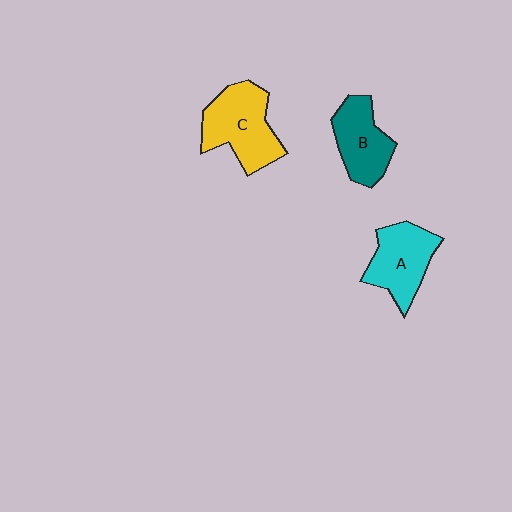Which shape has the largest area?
Shape C (yellow).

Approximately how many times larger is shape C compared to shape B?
Approximately 1.3 times.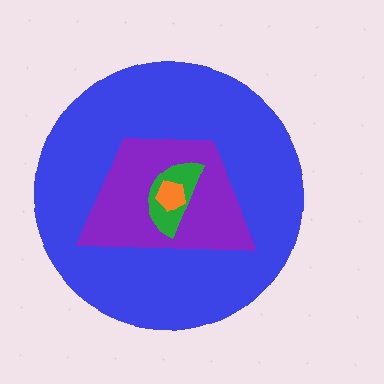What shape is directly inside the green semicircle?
The orange pentagon.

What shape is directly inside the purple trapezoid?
The green semicircle.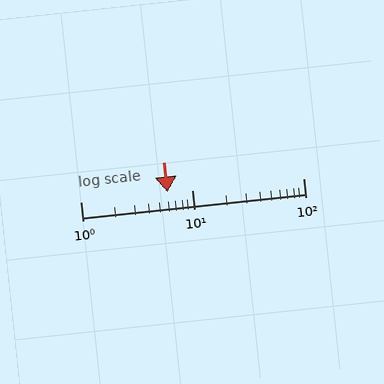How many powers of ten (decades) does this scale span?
The scale spans 2 decades, from 1 to 100.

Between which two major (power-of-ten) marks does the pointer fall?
The pointer is between 1 and 10.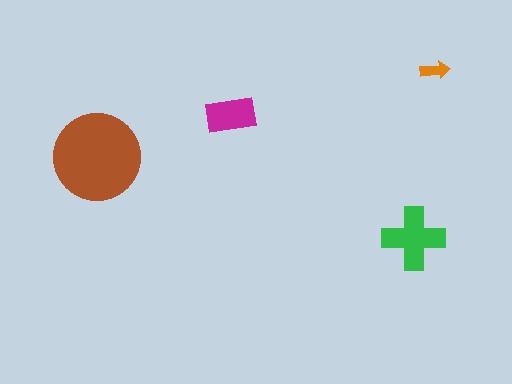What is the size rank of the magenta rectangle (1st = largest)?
3rd.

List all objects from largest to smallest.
The brown circle, the green cross, the magenta rectangle, the orange arrow.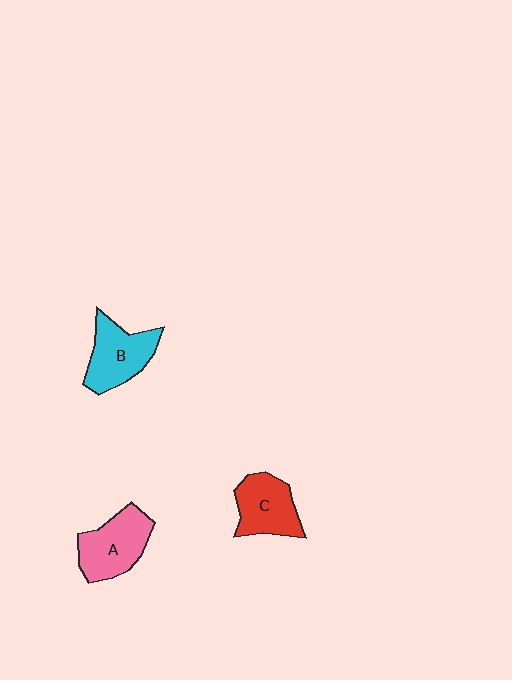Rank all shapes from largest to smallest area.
From largest to smallest: A (pink), B (cyan), C (red).